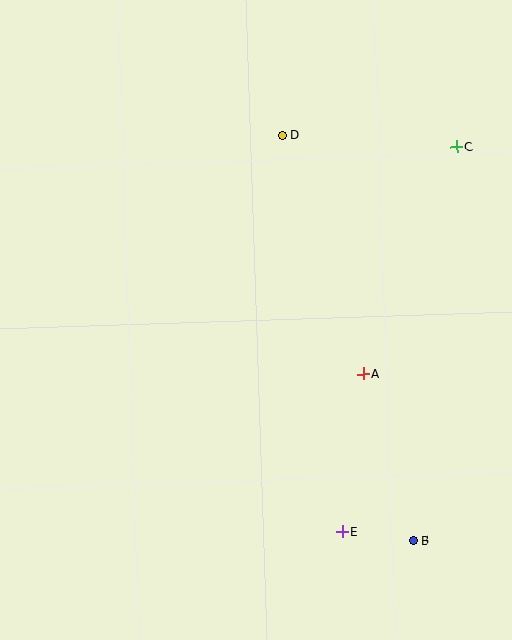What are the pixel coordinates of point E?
Point E is at (342, 532).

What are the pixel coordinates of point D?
Point D is at (282, 135).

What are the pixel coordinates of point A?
Point A is at (363, 374).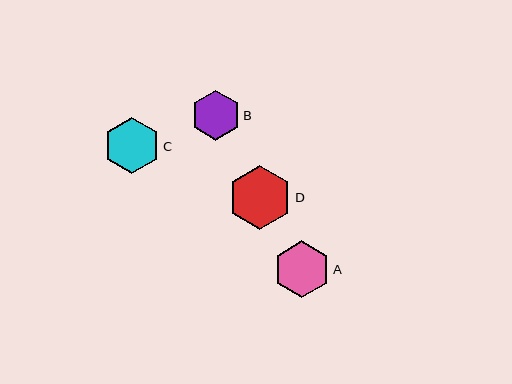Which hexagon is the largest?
Hexagon D is the largest with a size of approximately 64 pixels.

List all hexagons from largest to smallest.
From largest to smallest: D, A, C, B.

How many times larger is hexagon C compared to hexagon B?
Hexagon C is approximately 1.1 times the size of hexagon B.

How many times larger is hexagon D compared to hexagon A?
Hexagon D is approximately 1.1 times the size of hexagon A.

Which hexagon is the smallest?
Hexagon B is the smallest with a size of approximately 50 pixels.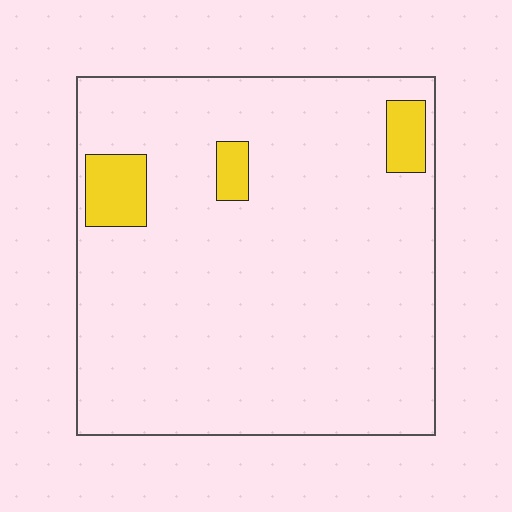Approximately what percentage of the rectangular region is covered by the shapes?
Approximately 5%.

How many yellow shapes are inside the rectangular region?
3.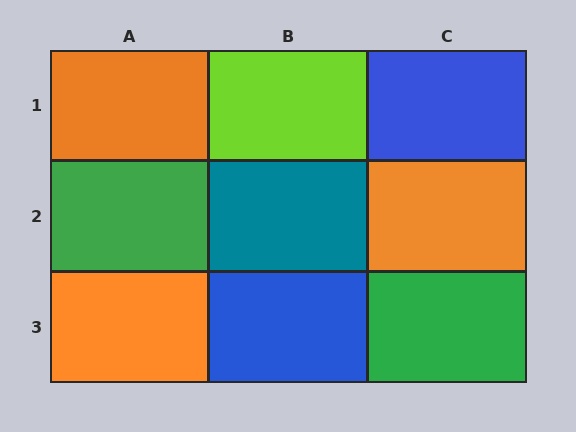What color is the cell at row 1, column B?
Lime.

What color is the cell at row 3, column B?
Blue.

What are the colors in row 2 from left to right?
Green, teal, orange.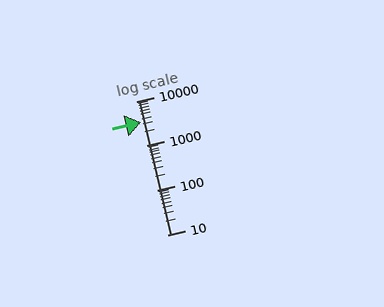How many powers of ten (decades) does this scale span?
The scale spans 3 decades, from 10 to 10000.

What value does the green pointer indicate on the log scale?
The pointer indicates approximately 3400.